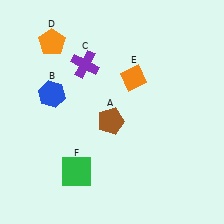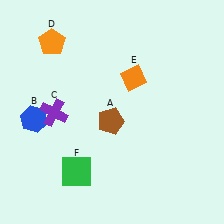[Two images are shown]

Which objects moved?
The objects that moved are: the blue hexagon (B), the purple cross (C).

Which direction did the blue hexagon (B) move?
The blue hexagon (B) moved down.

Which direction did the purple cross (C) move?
The purple cross (C) moved down.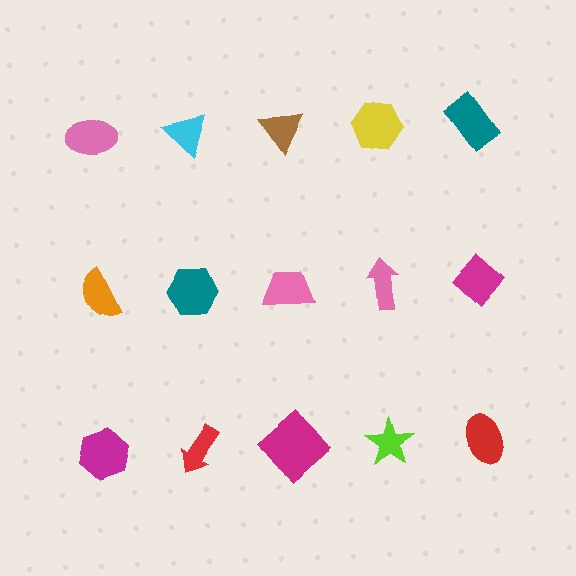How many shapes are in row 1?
5 shapes.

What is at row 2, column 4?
A pink arrow.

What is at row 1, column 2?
A cyan triangle.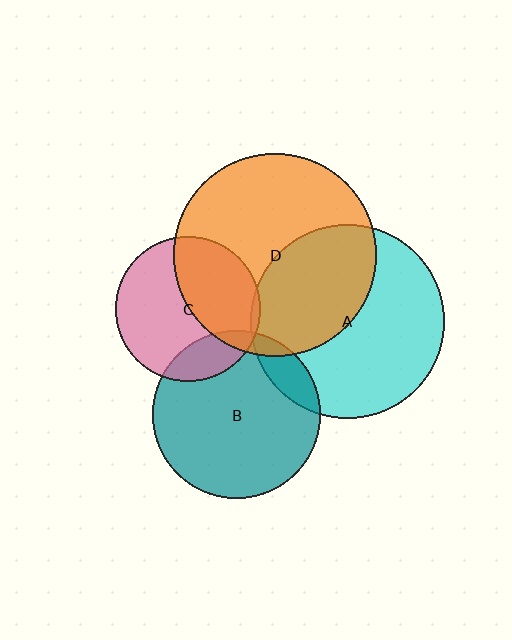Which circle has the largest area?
Circle D (orange).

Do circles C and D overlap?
Yes.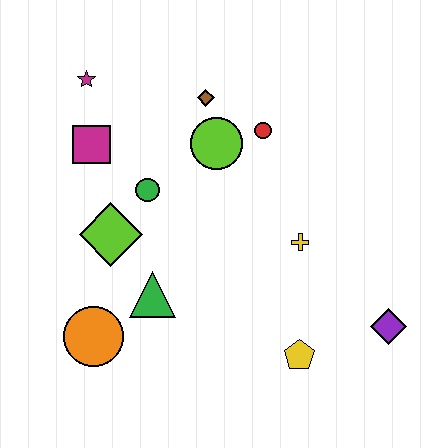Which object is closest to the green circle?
The lime diamond is closest to the green circle.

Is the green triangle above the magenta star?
No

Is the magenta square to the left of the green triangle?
Yes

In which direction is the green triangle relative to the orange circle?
The green triangle is to the right of the orange circle.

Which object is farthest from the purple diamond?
The magenta star is farthest from the purple diamond.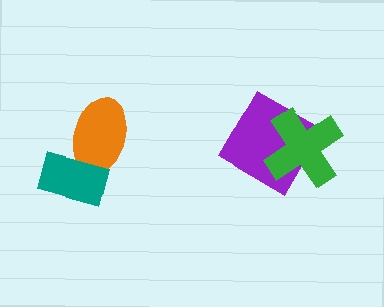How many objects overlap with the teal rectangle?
1 object overlaps with the teal rectangle.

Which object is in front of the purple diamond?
The green cross is in front of the purple diamond.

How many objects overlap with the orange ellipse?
1 object overlaps with the orange ellipse.